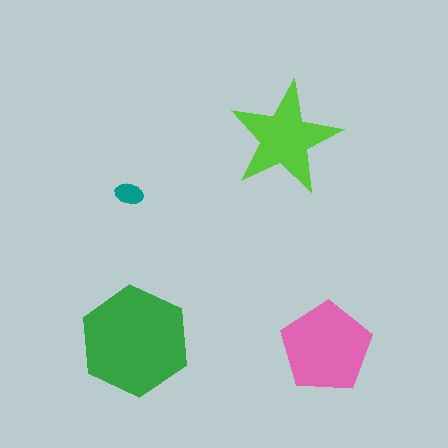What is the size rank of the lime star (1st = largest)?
3rd.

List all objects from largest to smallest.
The green hexagon, the pink pentagon, the lime star, the teal ellipse.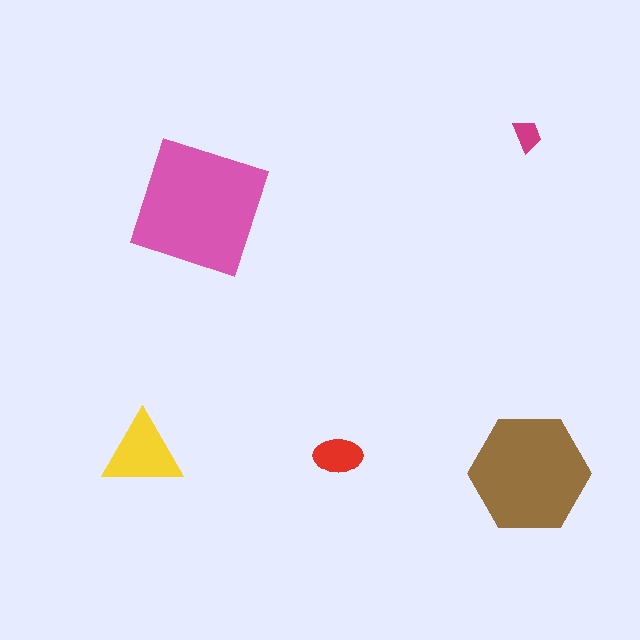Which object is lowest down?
The brown hexagon is bottommost.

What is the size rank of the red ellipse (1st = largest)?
4th.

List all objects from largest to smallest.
The pink square, the brown hexagon, the yellow triangle, the red ellipse, the magenta trapezoid.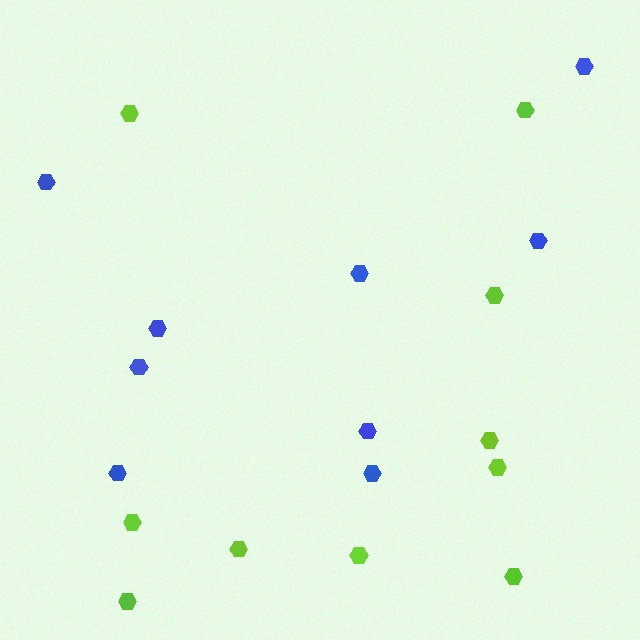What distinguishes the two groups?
There are 2 groups: one group of blue hexagons (9) and one group of lime hexagons (10).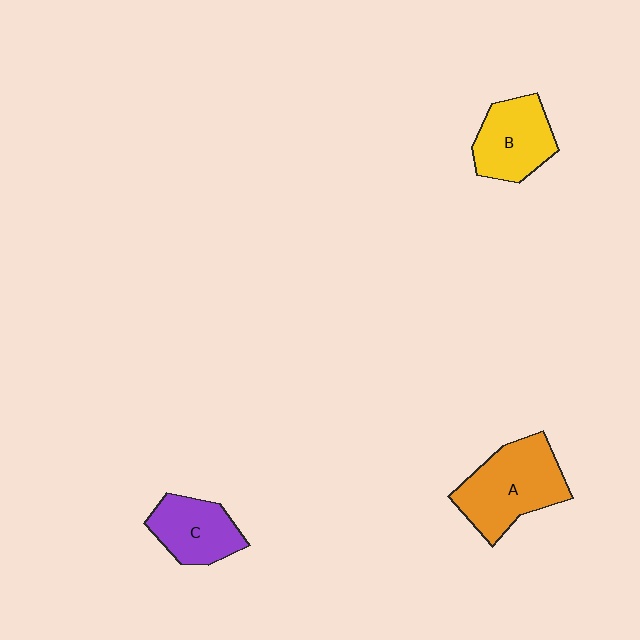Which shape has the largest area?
Shape A (orange).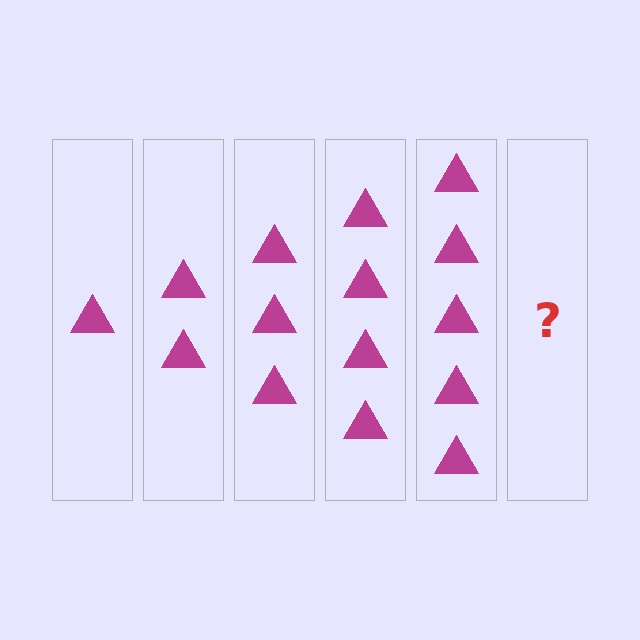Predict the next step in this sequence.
The next step is 6 triangles.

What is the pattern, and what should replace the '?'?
The pattern is that each step adds one more triangle. The '?' should be 6 triangles.